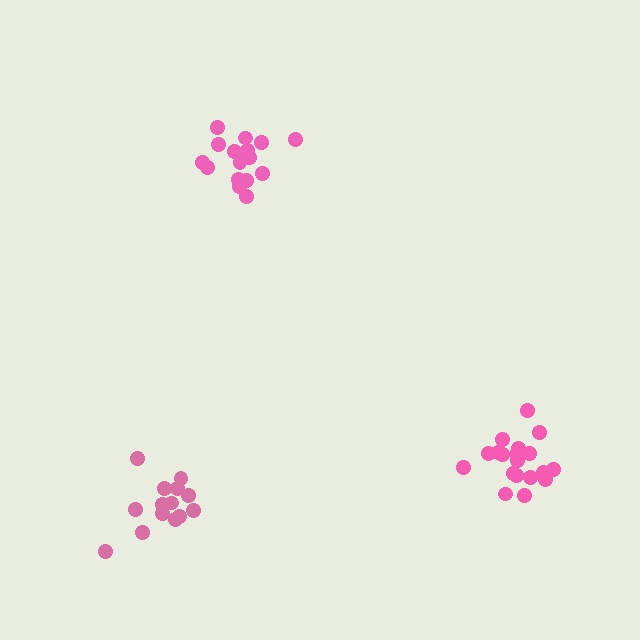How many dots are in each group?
Group 1: 17 dots, Group 2: 14 dots, Group 3: 19 dots (50 total).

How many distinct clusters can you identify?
There are 3 distinct clusters.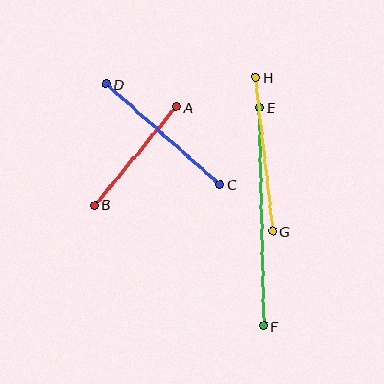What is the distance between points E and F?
The distance is approximately 218 pixels.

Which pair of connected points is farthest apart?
Points E and F are farthest apart.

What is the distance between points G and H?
The distance is approximately 155 pixels.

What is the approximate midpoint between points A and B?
The midpoint is at approximately (136, 156) pixels.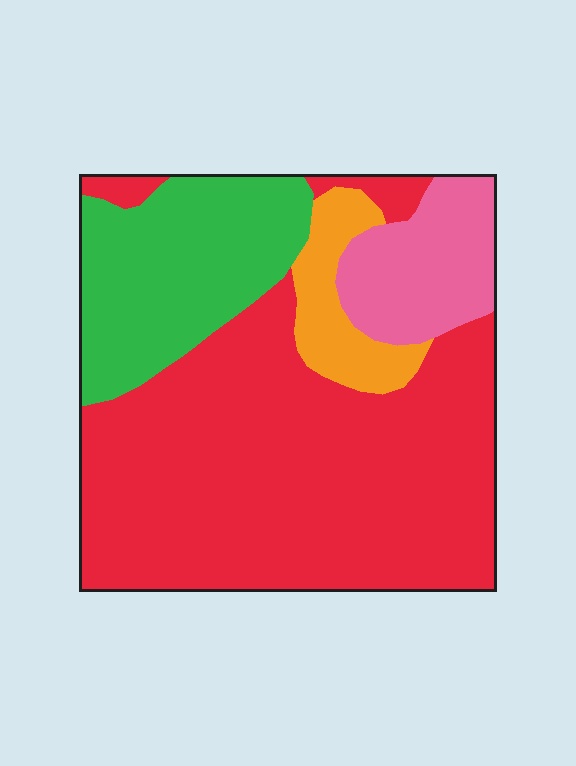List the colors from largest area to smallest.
From largest to smallest: red, green, pink, orange.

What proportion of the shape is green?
Green covers around 20% of the shape.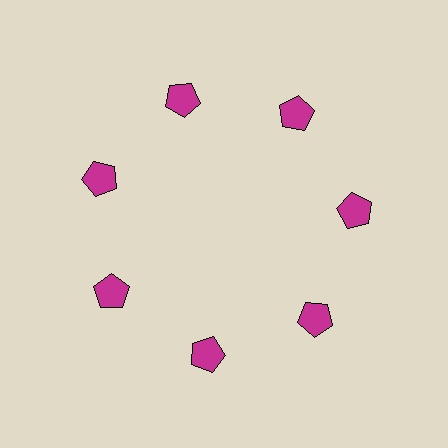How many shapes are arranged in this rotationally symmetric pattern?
There are 7 shapes, arranged in 7 groups of 1.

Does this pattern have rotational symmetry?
Yes, this pattern has 7-fold rotational symmetry. It looks the same after rotating 51 degrees around the center.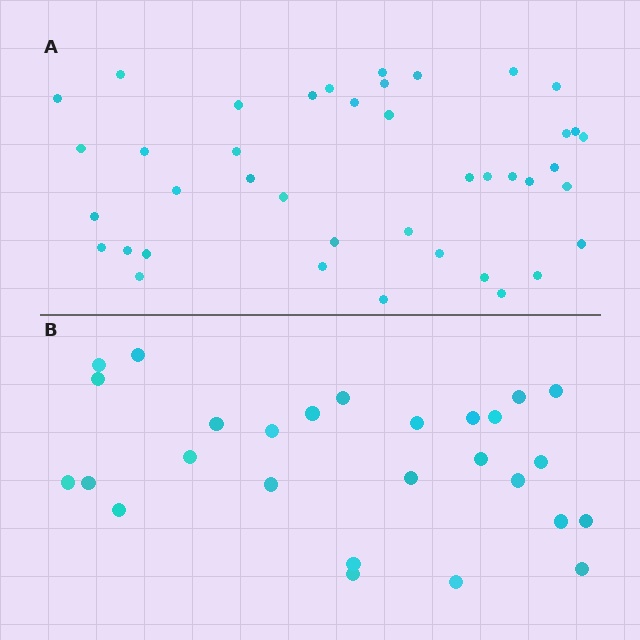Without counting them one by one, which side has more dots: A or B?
Region A (the top region) has more dots.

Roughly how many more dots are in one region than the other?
Region A has approximately 15 more dots than region B.